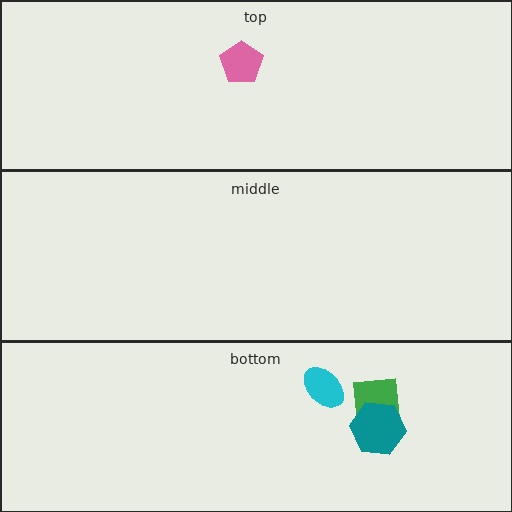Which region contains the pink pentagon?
The top region.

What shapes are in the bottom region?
The green square, the cyan ellipse, the teal hexagon.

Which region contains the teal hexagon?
The bottom region.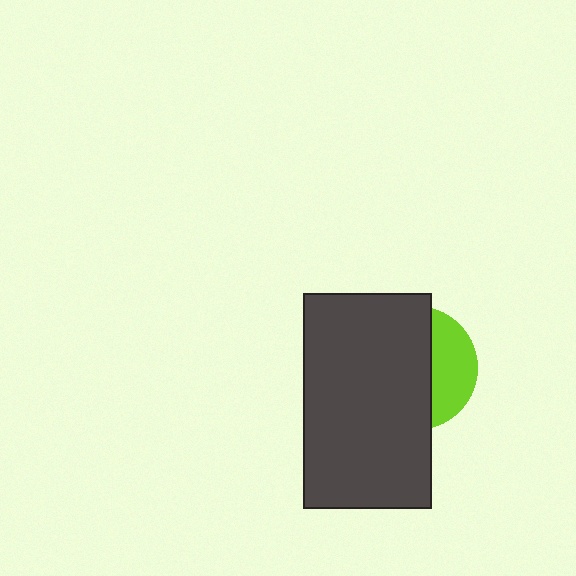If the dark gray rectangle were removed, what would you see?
You would see the complete lime circle.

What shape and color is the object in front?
The object in front is a dark gray rectangle.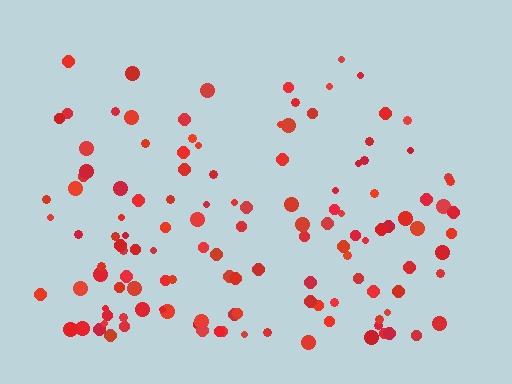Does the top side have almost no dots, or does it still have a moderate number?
Still a moderate number, just noticeably fewer than the bottom.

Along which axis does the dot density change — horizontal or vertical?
Vertical.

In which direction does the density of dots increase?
From top to bottom, with the bottom side densest.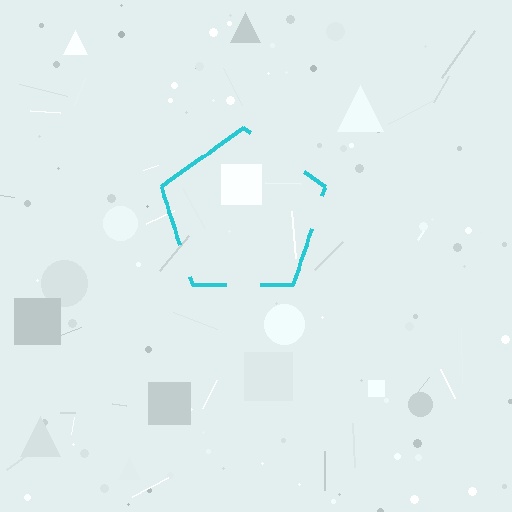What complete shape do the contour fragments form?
The contour fragments form a pentagon.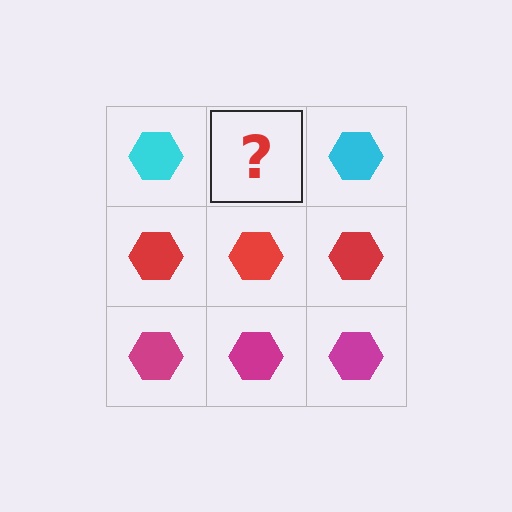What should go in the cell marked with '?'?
The missing cell should contain a cyan hexagon.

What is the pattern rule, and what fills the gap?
The rule is that each row has a consistent color. The gap should be filled with a cyan hexagon.